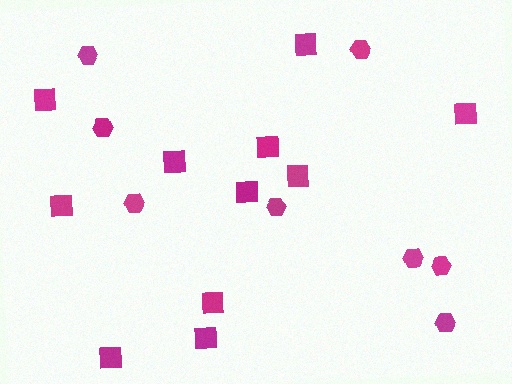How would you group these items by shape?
There are 2 groups: one group of squares (11) and one group of hexagons (8).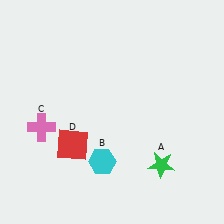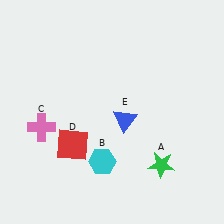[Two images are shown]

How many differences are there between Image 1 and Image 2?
There is 1 difference between the two images.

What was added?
A blue triangle (E) was added in Image 2.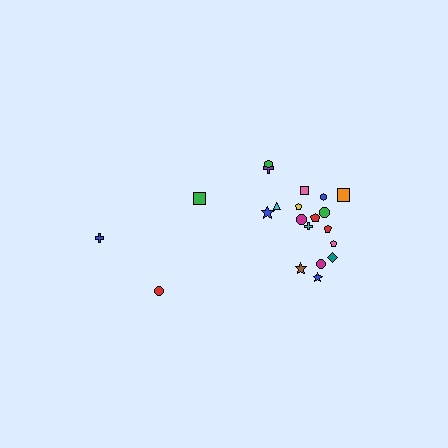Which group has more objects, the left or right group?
The right group.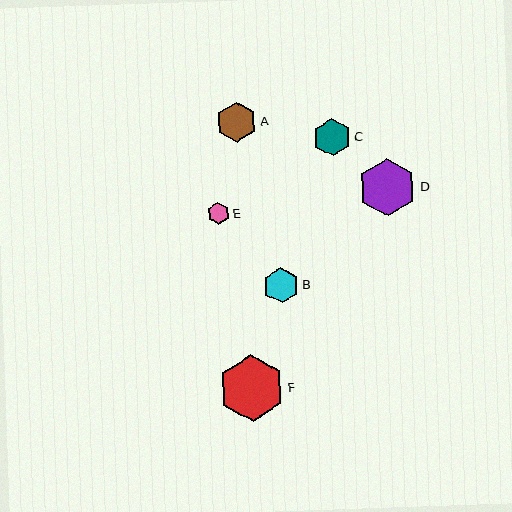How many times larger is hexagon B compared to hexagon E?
Hexagon B is approximately 1.6 times the size of hexagon E.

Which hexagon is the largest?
Hexagon F is the largest with a size of approximately 67 pixels.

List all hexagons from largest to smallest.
From largest to smallest: F, D, A, C, B, E.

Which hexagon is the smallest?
Hexagon E is the smallest with a size of approximately 22 pixels.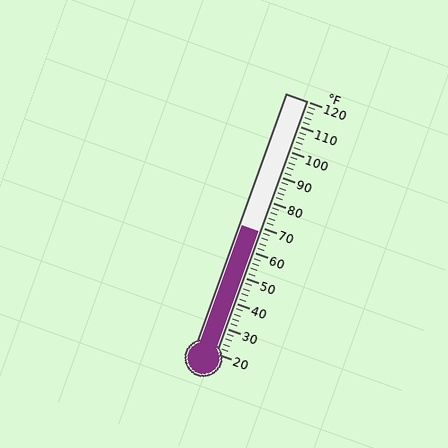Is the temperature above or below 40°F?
The temperature is above 40°F.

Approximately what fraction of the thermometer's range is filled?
The thermometer is filled to approximately 50% of its range.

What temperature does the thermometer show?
The thermometer shows approximately 68°F.